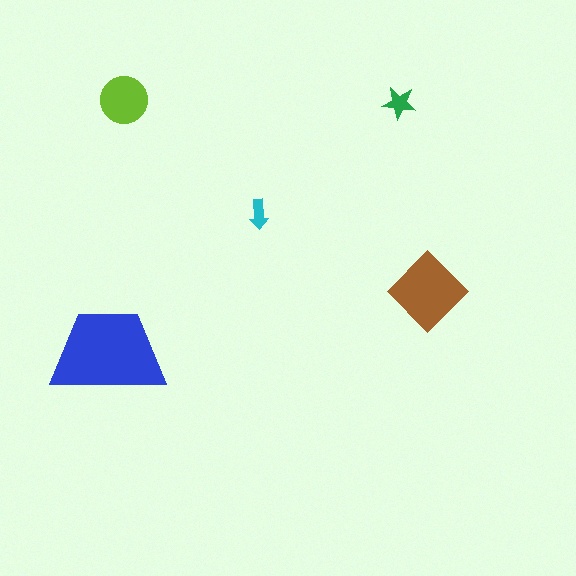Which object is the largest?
The blue trapezoid.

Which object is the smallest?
The cyan arrow.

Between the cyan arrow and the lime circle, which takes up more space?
The lime circle.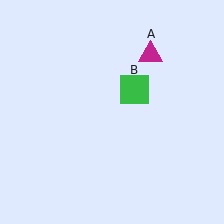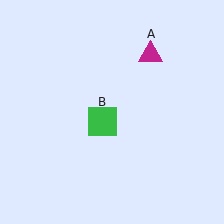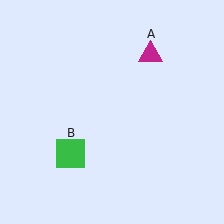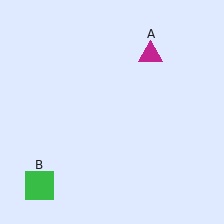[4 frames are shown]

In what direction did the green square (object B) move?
The green square (object B) moved down and to the left.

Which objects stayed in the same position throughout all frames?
Magenta triangle (object A) remained stationary.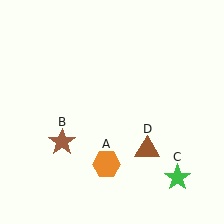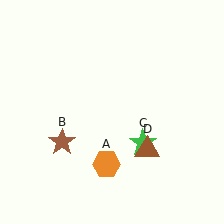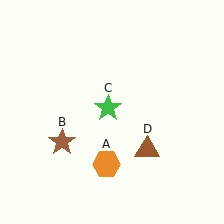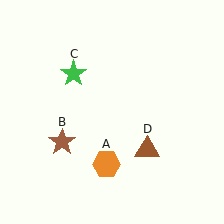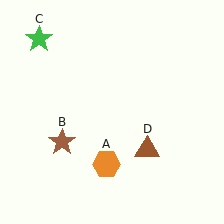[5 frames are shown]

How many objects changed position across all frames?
1 object changed position: green star (object C).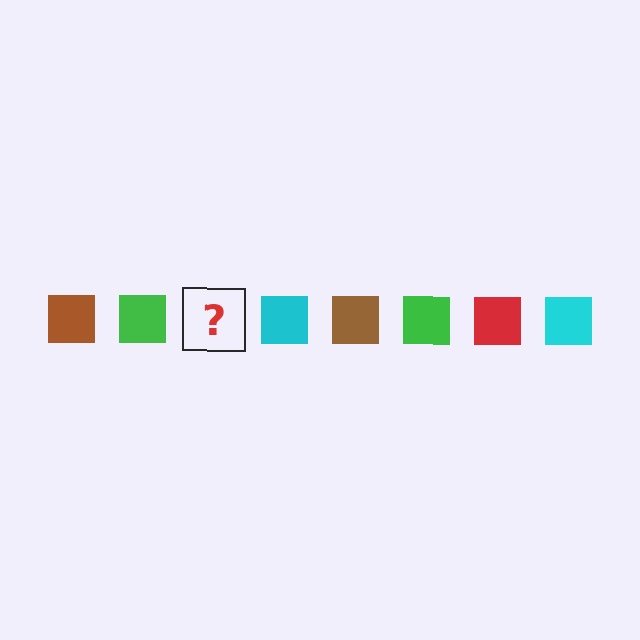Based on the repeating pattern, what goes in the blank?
The blank should be a red square.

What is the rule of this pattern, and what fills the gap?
The rule is that the pattern cycles through brown, green, red, cyan squares. The gap should be filled with a red square.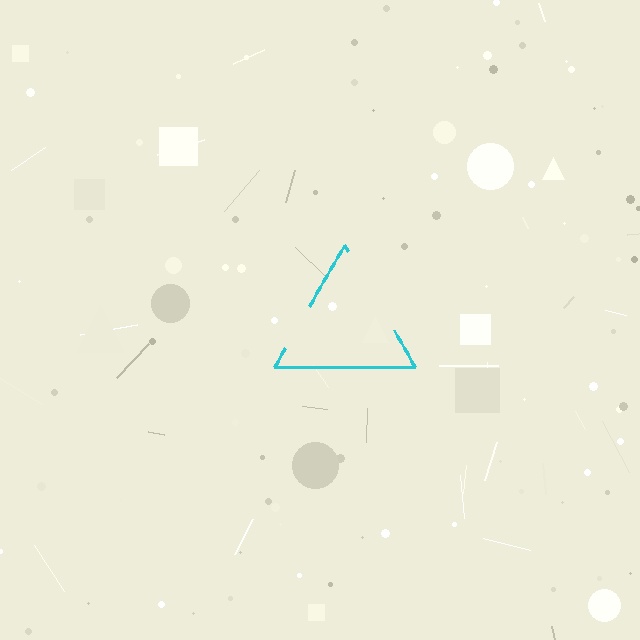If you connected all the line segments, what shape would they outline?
They would outline a triangle.